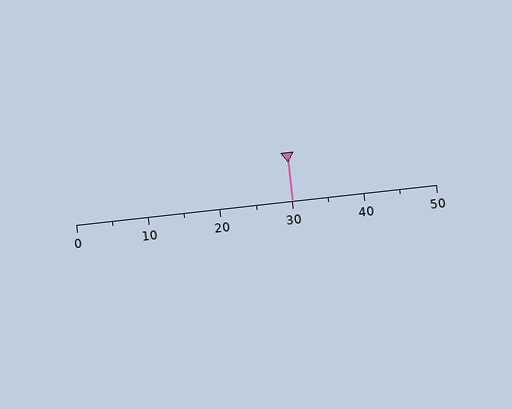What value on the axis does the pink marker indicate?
The marker indicates approximately 30.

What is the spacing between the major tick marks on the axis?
The major ticks are spaced 10 apart.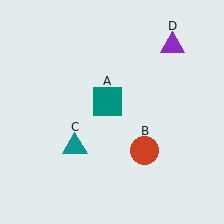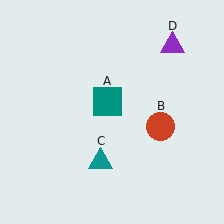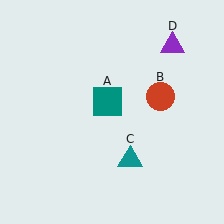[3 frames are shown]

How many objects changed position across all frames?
2 objects changed position: red circle (object B), teal triangle (object C).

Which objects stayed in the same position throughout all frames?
Teal square (object A) and purple triangle (object D) remained stationary.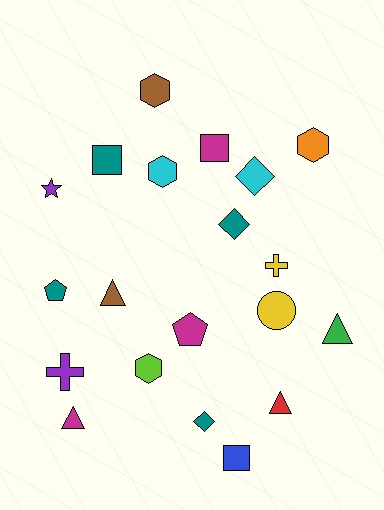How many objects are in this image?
There are 20 objects.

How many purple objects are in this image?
There are 2 purple objects.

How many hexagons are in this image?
There are 4 hexagons.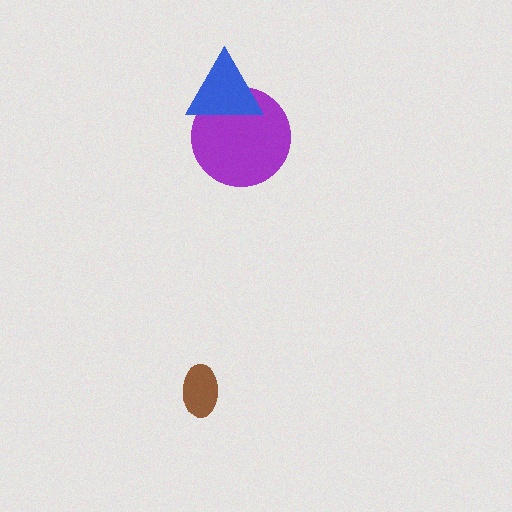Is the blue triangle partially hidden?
No, no other shape covers it.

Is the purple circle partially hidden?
Yes, it is partially covered by another shape.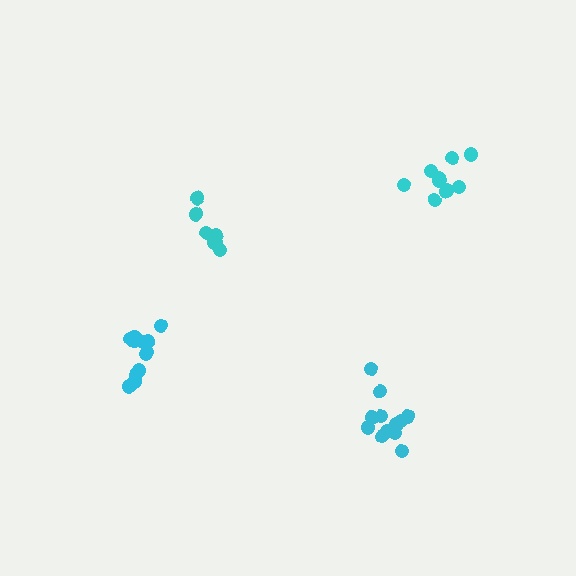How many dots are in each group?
Group 1: 12 dots, Group 2: 9 dots, Group 3: 12 dots, Group 4: 7 dots (40 total).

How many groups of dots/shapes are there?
There are 4 groups.